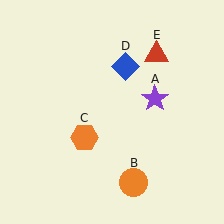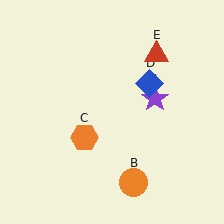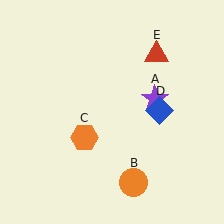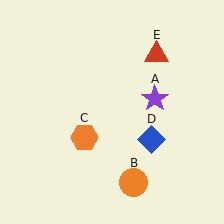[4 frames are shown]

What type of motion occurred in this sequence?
The blue diamond (object D) rotated clockwise around the center of the scene.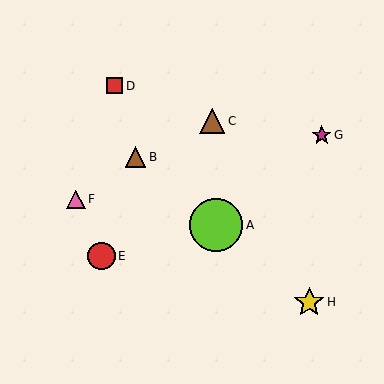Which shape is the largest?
The lime circle (labeled A) is the largest.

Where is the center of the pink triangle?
The center of the pink triangle is at (76, 199).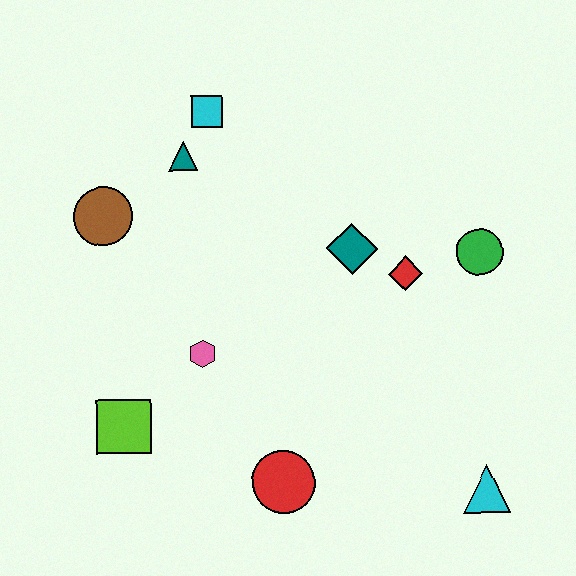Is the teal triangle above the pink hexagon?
Yes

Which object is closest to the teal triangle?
The cyan square is closest to the teal triangle.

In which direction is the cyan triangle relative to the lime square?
The cyan triangle is to the right of the lime square.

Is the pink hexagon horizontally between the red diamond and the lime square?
Yes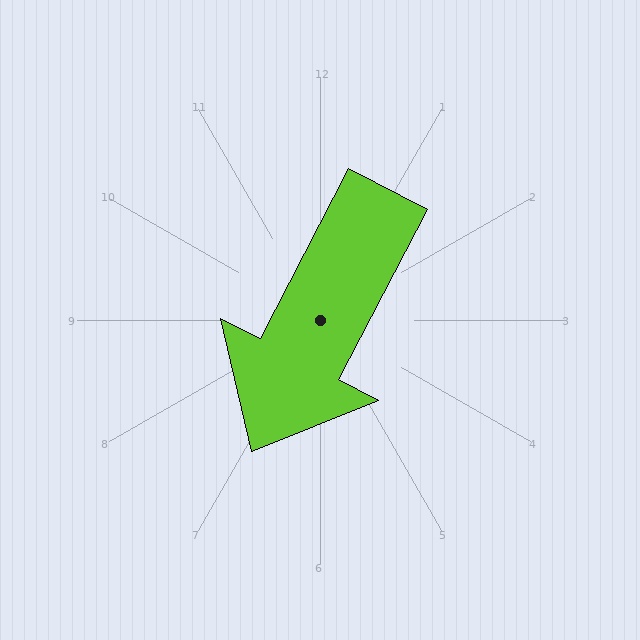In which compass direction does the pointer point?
Southwest.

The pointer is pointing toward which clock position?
Roughly 7 o'clock.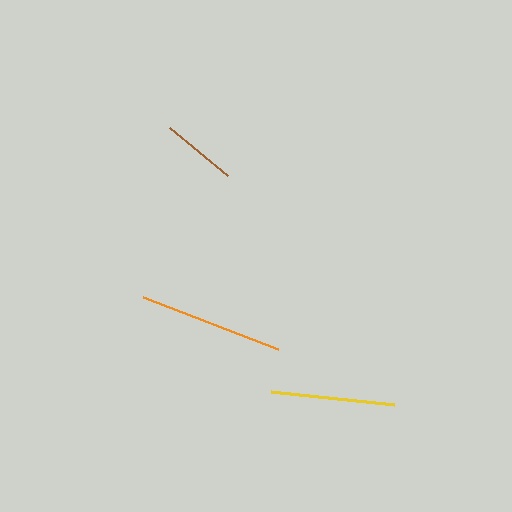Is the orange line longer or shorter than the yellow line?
The orange line is longer than the yellow line.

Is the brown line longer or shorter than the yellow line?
The yellow line is longer than the brown line.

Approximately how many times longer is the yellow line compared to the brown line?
The yellow line is approximately 1.6 times the length of the brown line.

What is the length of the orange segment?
The orange segment is approximately 145 pixels long.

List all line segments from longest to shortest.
From longest to shortest: orange, yellow, brown.